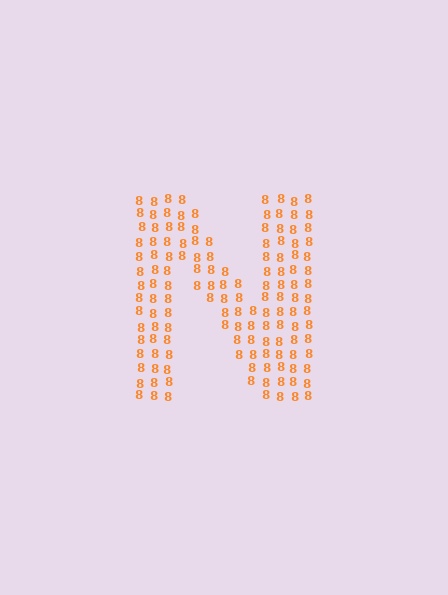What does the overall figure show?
The overall figure shows the letter N.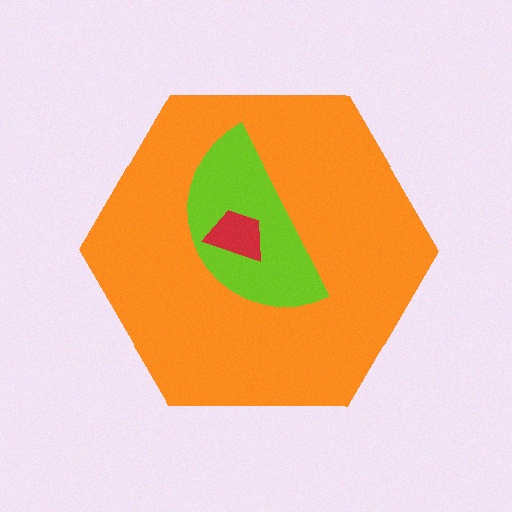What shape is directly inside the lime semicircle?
The red trapezoid.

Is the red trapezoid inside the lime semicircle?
Yes.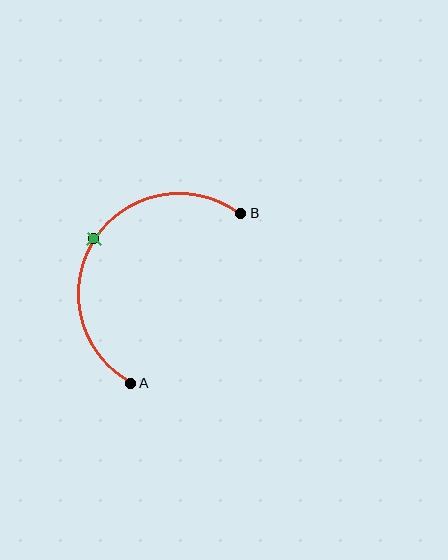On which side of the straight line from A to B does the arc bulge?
The arc bulges to the left of the straight line connecting A and B.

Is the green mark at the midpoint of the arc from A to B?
Yes. The green mark lies on the arc at equal arc-length from both A and B — it is the arc midpoint.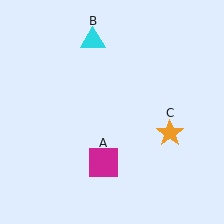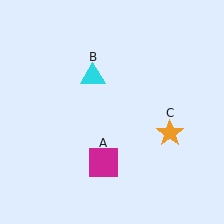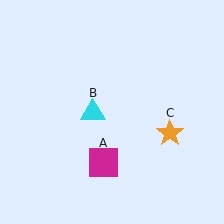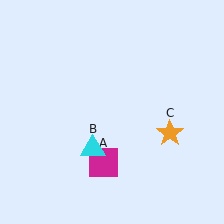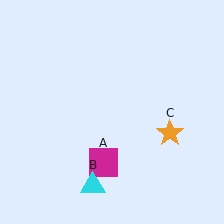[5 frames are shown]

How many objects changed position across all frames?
1 object changed position: cyan triangle (object B).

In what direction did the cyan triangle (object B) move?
The cyan triangle (object B) moved down.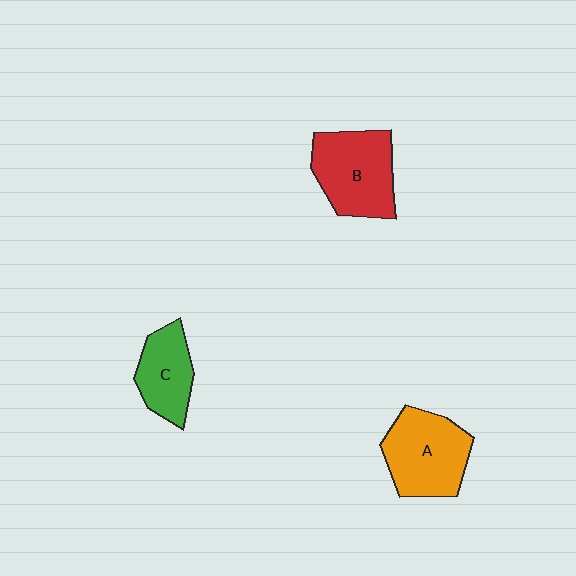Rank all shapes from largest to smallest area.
From largest to smallest: A (orange), B (red), C (green).